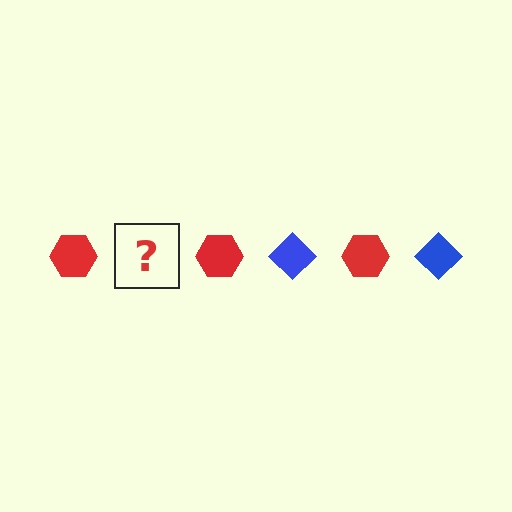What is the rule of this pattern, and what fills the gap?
The rule is that the pattern alternates between red hexagon and blue diamond. The gap should be filled with a blue diamond.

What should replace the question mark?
The question mark should be replaced with a blue diamond.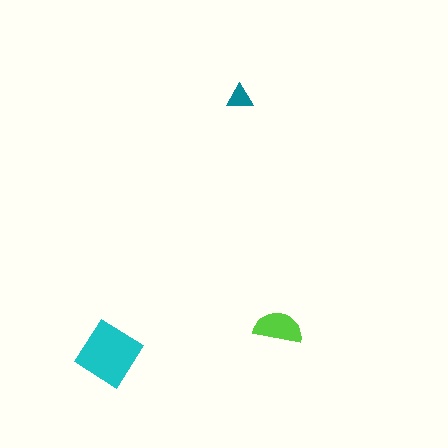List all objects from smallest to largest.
The teal triangle, the lime semicircle, the cyan diamond.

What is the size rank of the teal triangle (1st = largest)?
3rd.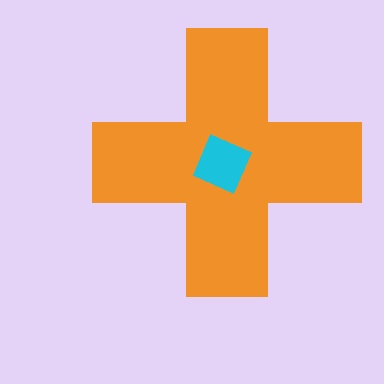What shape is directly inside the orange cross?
The cyan square.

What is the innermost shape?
The cyan square.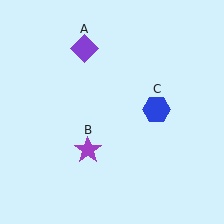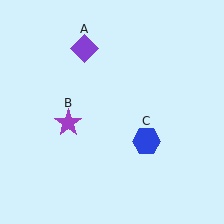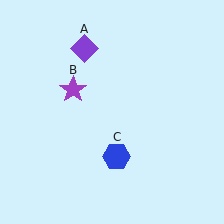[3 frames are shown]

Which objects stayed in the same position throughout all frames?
Purple diamond (object A) remained stationary.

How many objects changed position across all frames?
2 objects changed position: purple star (object B), blue hexagon (object C).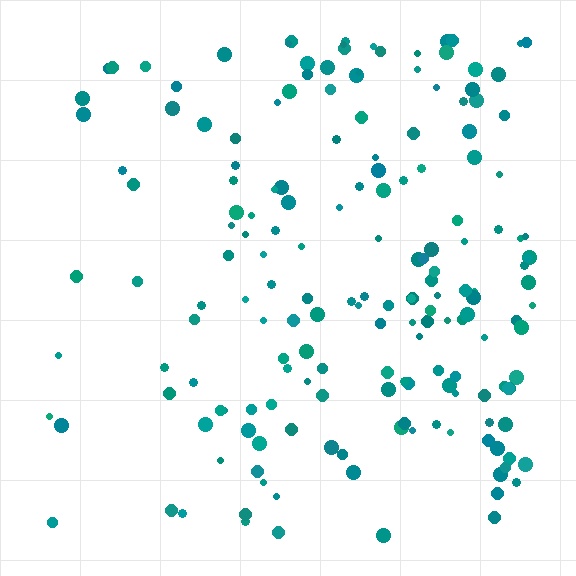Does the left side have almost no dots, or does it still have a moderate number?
Still a moderate number, just noticeably fewer than the right.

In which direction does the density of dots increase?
From left to right, with the right side densest.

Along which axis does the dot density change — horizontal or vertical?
Horizontal.